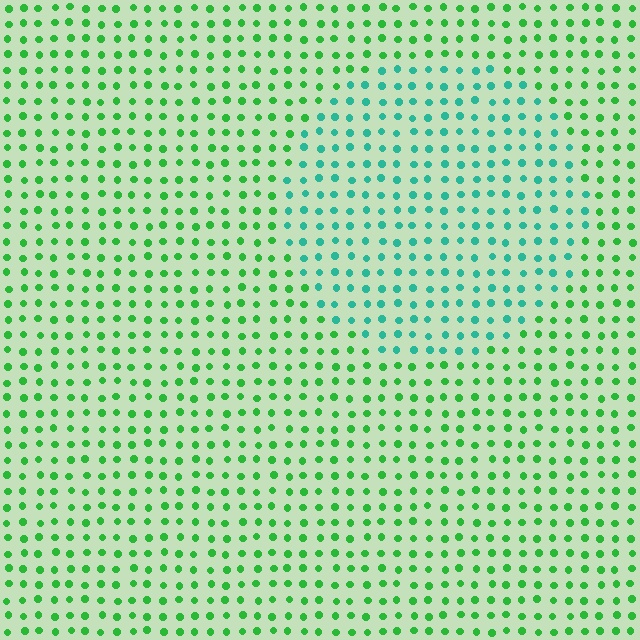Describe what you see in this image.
The image is filled with small green elements in a uniform arrangement. A circle-shaped region is visible where the elements are tinted to a slightly different hue, forming a subtle color boundary.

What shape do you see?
I see a circle.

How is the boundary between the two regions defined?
The boundary is defined purely by a slight shift in hue (about 40 degrees). Spacing, size, and orientation are identical on both sides.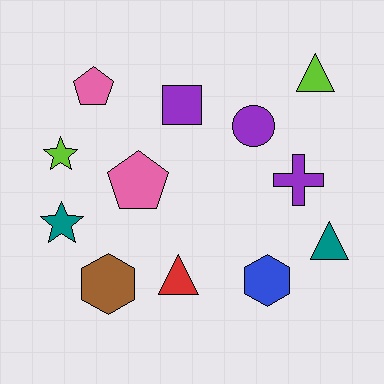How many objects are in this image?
There are 12 objects.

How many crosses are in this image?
There is 1 cross.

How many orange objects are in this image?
There are no orange objects.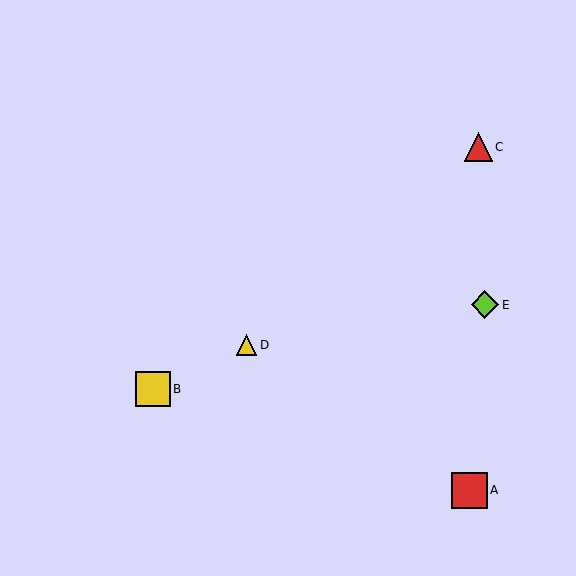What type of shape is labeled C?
Shape C is a red triangle.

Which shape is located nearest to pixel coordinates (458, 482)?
The red square (labeled A) at (469, 490) is nearest to that location.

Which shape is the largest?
The red square (labeled A) is the largest.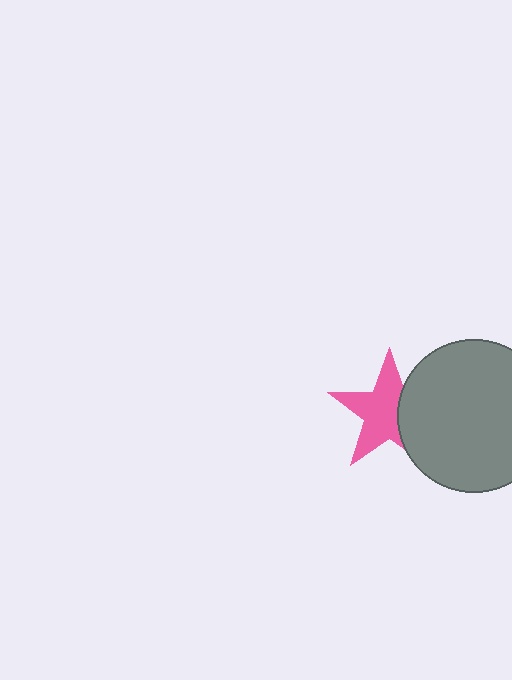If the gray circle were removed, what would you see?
You would see the complete pink star.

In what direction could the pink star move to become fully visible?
The pink star could move left. That would shift it out from behind the gray circle entirely.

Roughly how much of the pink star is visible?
Most of it is visible (roughly 66%).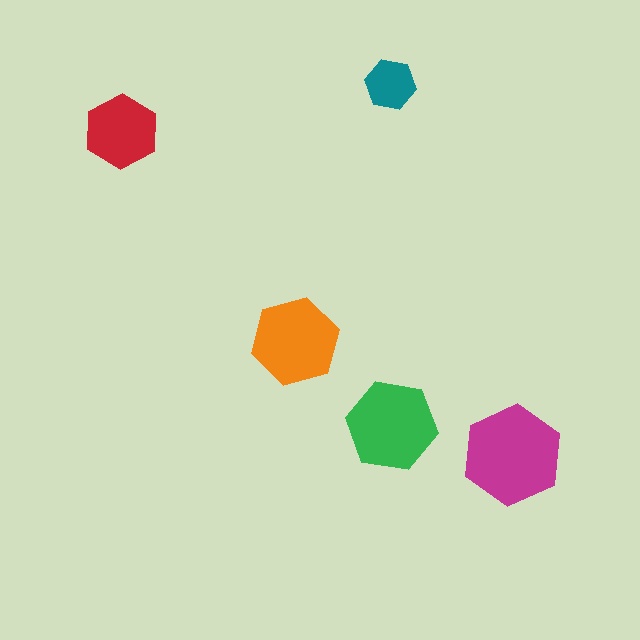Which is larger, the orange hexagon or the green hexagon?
The green one.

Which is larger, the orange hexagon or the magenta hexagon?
The magenta one.